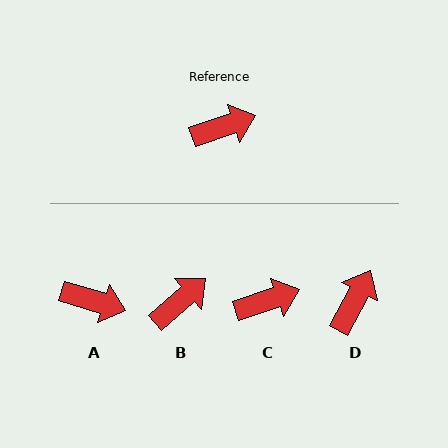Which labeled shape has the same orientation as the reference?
C.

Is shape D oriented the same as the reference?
No, it is off by about 44 degrees.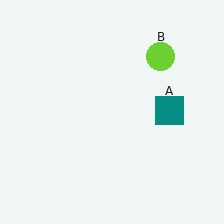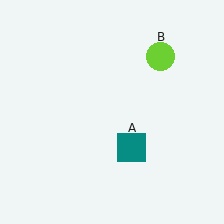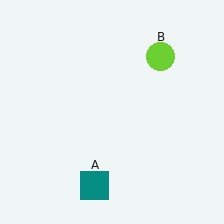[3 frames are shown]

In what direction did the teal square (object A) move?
The teal square (object A) moved down and to the left.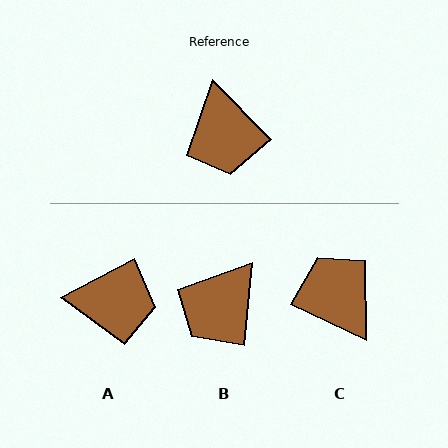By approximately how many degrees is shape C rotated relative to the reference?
Approximately 160 degrees clockwise.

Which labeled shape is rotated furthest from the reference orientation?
C, about 160 degrees away.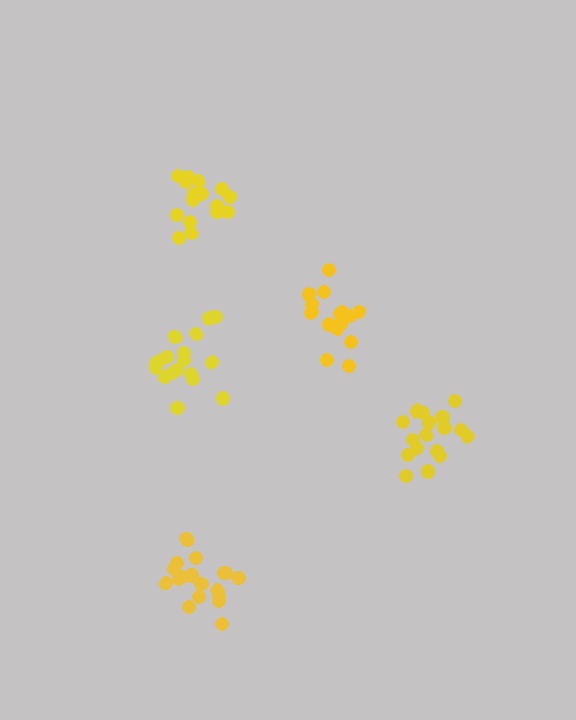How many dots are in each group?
Group 1: 18 dots, Group 2: 18 dots, Group 3: 17 dots, Group 4: 16 dots, Group 5: 15 dots (84 total).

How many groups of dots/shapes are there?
There are 5 groups.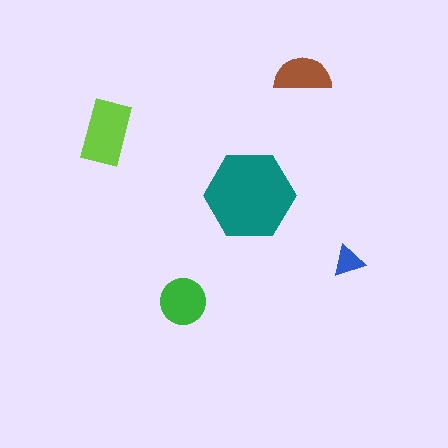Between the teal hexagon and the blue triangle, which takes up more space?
The teal hexagon.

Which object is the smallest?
The blue triangle.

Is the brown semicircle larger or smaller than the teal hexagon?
Smaller.